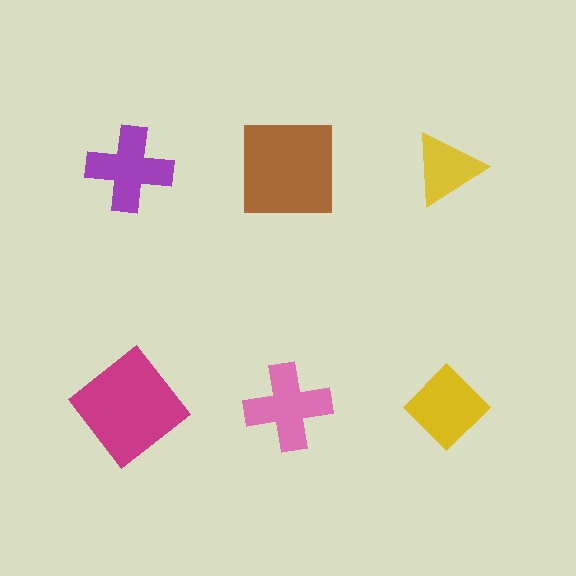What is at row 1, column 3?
A yellow triangle.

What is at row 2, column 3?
A yellow diamond.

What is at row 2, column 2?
A pink cross.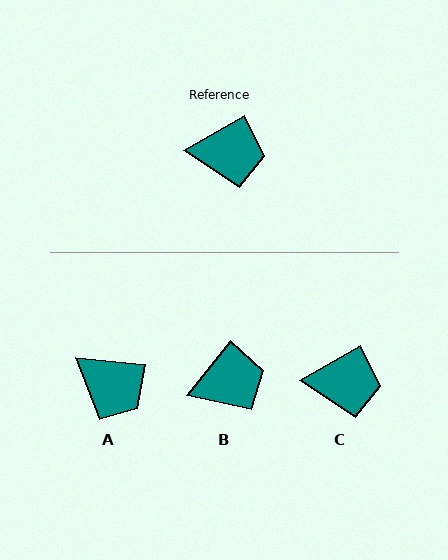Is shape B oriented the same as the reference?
No, it is off by about 22 degrees.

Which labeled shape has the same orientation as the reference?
C.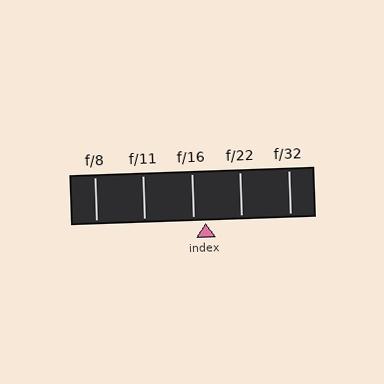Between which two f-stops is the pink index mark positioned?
The index mark is between f/16 and f/22.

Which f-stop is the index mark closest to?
The index mark is closest to f/16.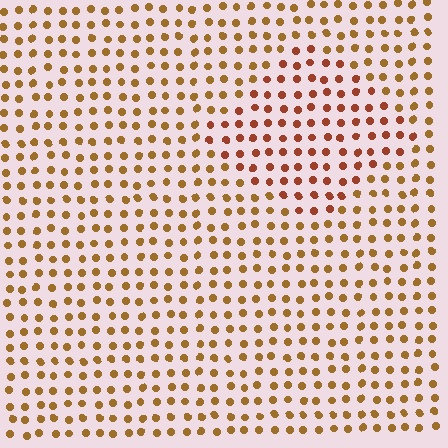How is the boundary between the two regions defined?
The boundary is defined purely by a slight shift in hue (about 26 degrees). Spacing, size, and orientation are identical on both sides.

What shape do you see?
I see a diamond.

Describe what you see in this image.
The image is filled with small brown elements in a uniform arrangement. A diamond-shaped region is visible where the elements are tinted to a slightly different hue, forming a subtle color boundary.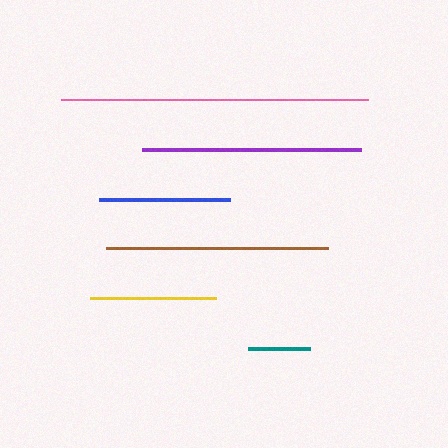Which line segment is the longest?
The pink line is the longest at approximately 307 pixels.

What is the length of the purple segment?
The purple segment is approximately 219 pixels long.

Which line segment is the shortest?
The teal line is the shortest at approximately 63 pixels.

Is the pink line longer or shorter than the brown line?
The pink line is longer than the brown line.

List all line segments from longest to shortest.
From longest to shortest: pink, brown, purple, blue, yellow, teal.